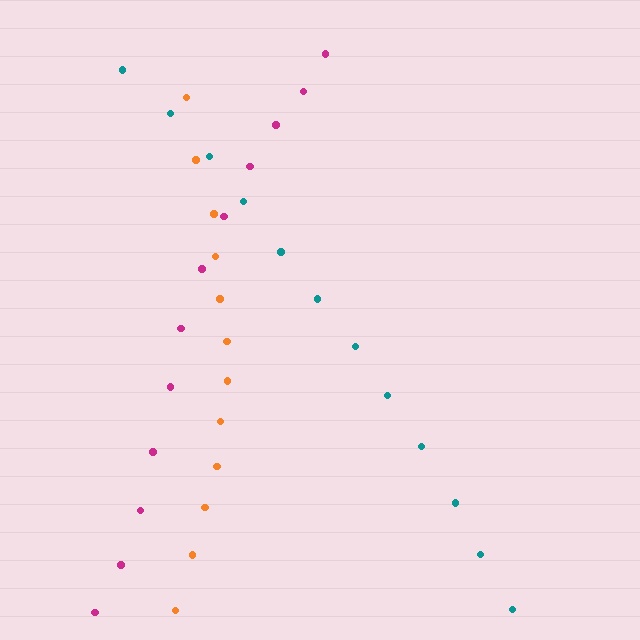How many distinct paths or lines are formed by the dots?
There are 3 distinct paths.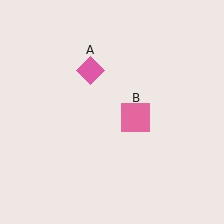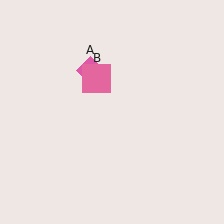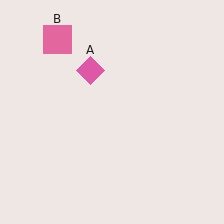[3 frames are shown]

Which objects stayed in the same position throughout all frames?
Pink diamond (object A) remained stationary.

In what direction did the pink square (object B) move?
The pink square (object B) moved up and to the left.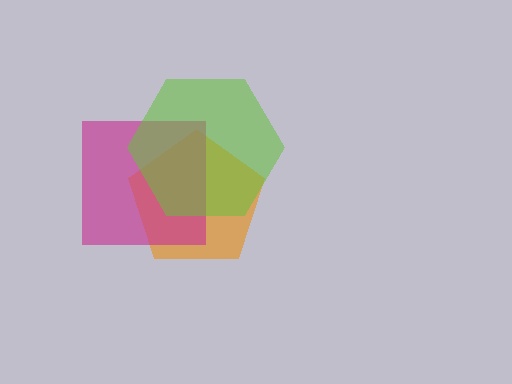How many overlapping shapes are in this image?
There are 3 overlapping shapes in the image.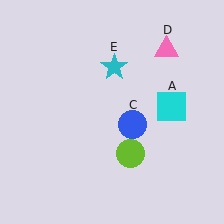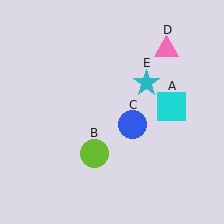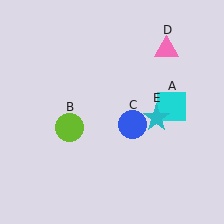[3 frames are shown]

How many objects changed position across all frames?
2 objects changed position: lime circle (object B), cyan star (object E).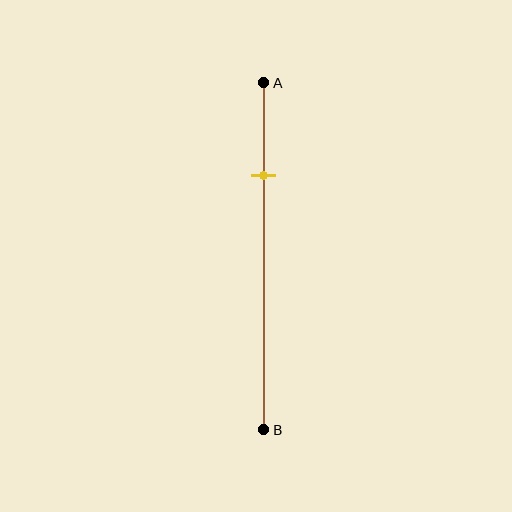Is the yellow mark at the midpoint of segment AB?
No, the mark is at about 25% from A, not at the 50% midpoint.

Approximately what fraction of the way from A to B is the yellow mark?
The yellow mark is approximately 25% of the way from A to B.